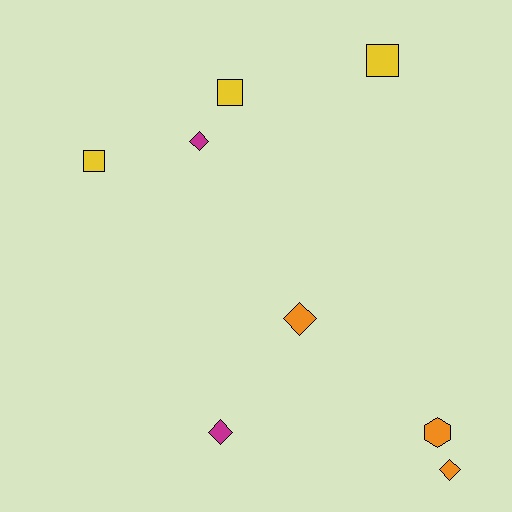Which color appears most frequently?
Orange, with 3 objects.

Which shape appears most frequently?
Diamond, with 4 objects.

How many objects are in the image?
There are 8 objects.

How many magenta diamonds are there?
There are 2 magenta diamonds.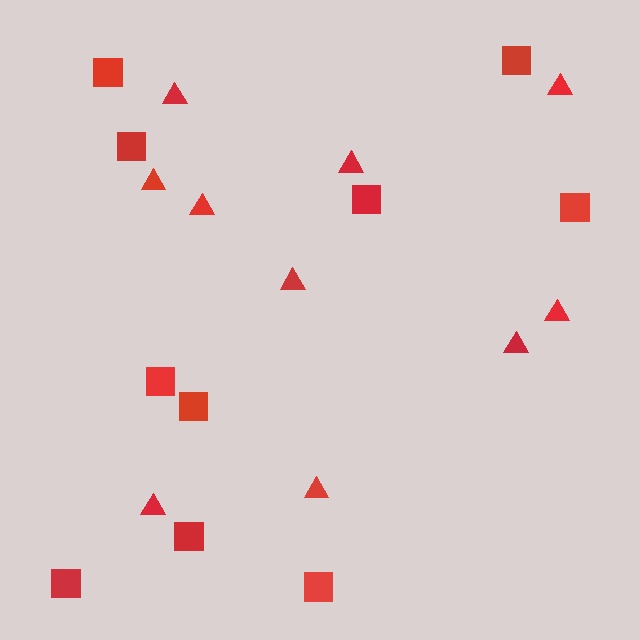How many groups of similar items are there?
There are 2 groups: one group of triangles (10) and one group of squares (10).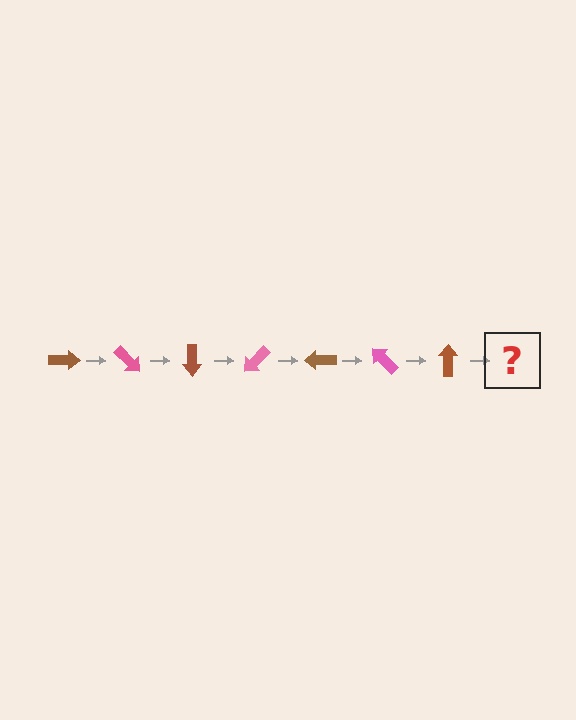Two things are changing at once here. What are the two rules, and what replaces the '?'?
The two rules are that it rotates 45 degrees each step and the color cycles through brown and pink. The '?' should be a pink arrow, rotated 315 degrees from the start.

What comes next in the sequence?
The next element should be a pink arrow, rotated 315 degrees from the start.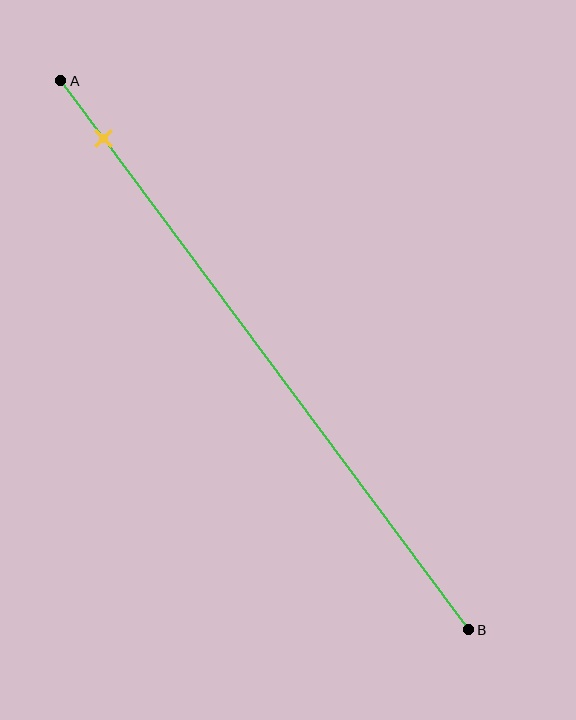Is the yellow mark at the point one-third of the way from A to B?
No, the mark is at about 10% from A, not at the 33% one-third point.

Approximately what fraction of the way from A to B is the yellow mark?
The yellow mark is approximately 10% of the way from A to B.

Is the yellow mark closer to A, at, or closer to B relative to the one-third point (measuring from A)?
The yellow mark is closer to point A than the one-third point of segment AB.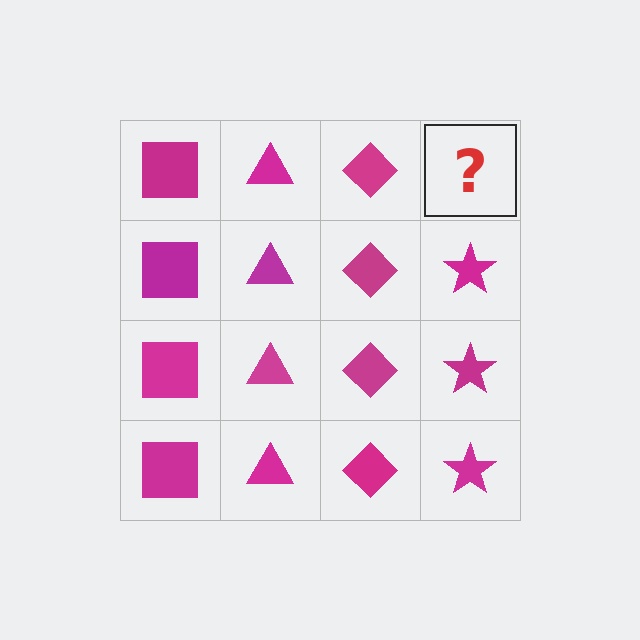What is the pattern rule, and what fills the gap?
The rule is that each column has a consistent shape. The gap should be filled with a magenta star.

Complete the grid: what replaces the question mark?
The question mark should be replaced with a magenta star.